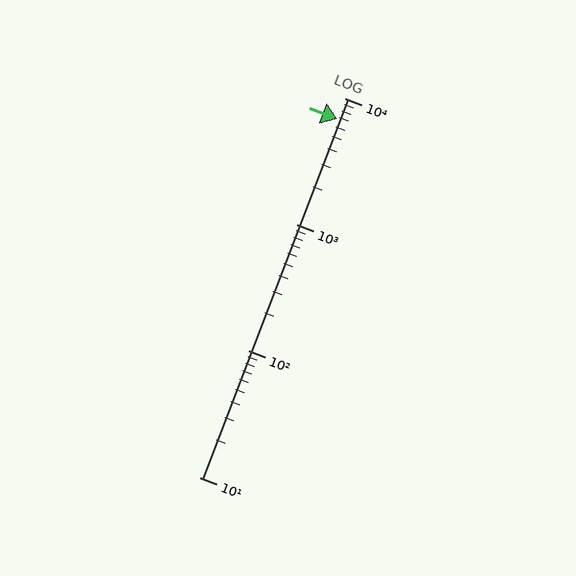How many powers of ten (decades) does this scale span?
The scale spans 3 decades, from 10 to 10000.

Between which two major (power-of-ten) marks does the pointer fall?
The pointer is between 1000 and 10000.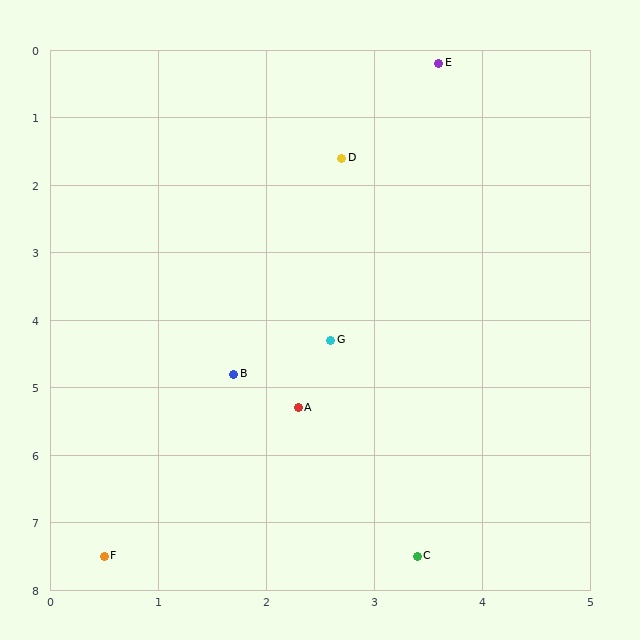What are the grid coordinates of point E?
Point E is at approximately (3.6, 0.2).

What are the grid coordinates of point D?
Point D is at approximately (2.7, 1.6).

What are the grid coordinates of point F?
Point F is at approximately (0.5, 7.5).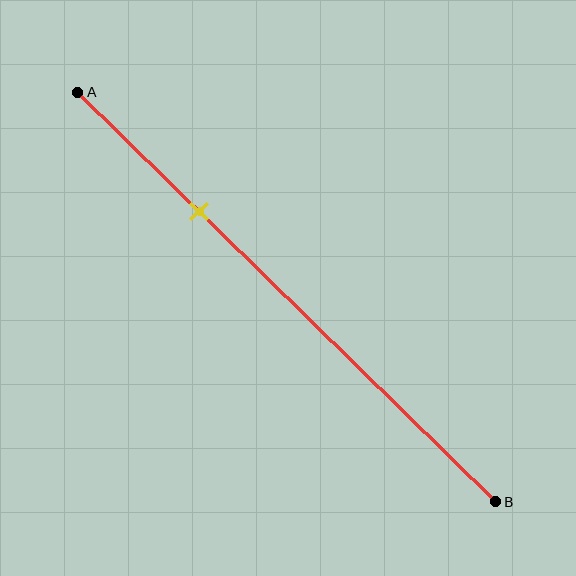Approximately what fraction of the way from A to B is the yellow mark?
The yellow mark is approximately 30% of the way from A to B.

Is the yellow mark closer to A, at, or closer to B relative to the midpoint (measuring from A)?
The yellow mark is closer to point A than the midpoint of segment AB.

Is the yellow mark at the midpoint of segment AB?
No, the mark is at about 30% from A, not at the 50% midpoint.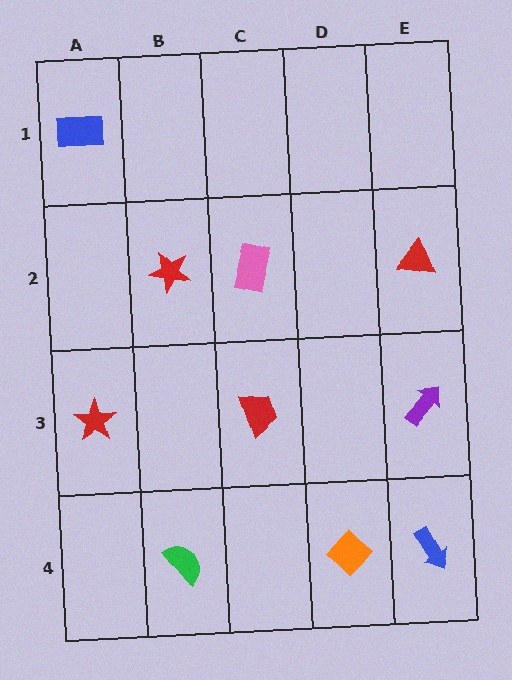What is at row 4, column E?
A blue arrow.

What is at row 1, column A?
A blue rectangle.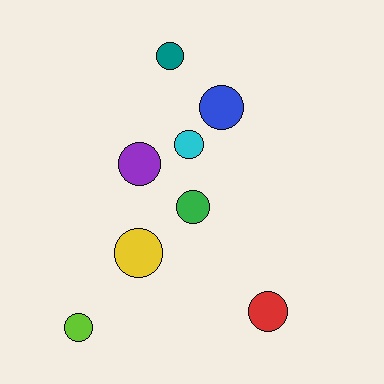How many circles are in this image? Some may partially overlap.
There are 8 circles.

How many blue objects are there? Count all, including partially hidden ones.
There is 1 blue object.